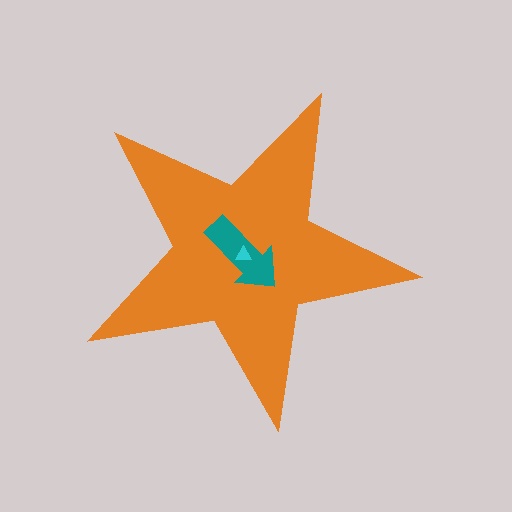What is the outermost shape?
The orange star.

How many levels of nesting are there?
3.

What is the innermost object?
The cyan triangle.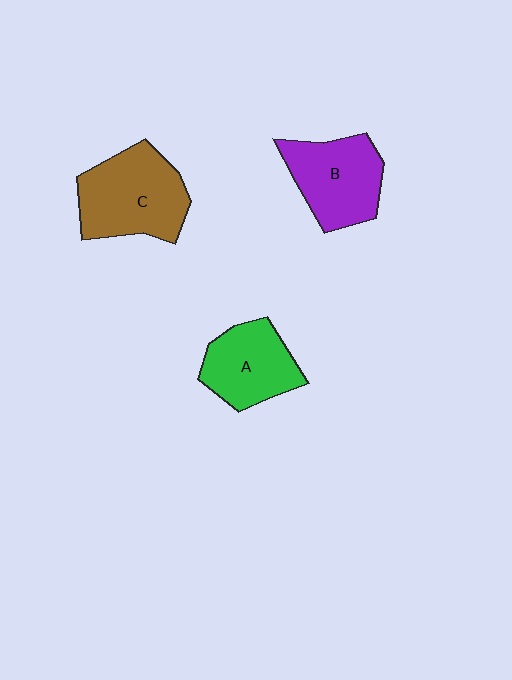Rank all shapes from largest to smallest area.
From largest to smallest: C (brown), B (purple), A (green).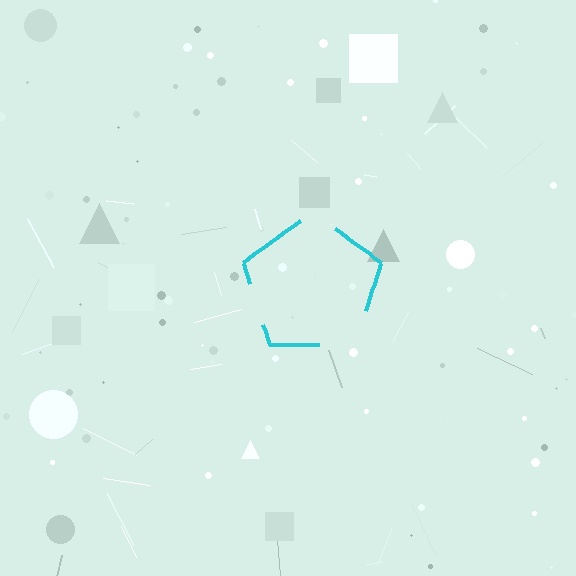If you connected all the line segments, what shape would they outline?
They would outline a pentagon.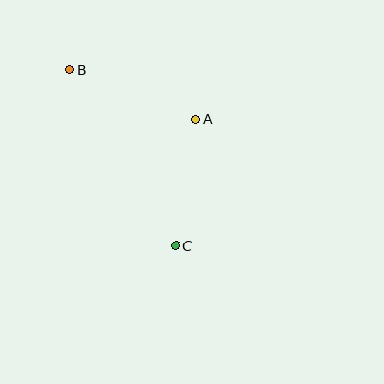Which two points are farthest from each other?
Points B and C are farthest from each other.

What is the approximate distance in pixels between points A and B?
The distance between A and B is approximately 135 pixels.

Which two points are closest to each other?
Points A and C are closest to each other.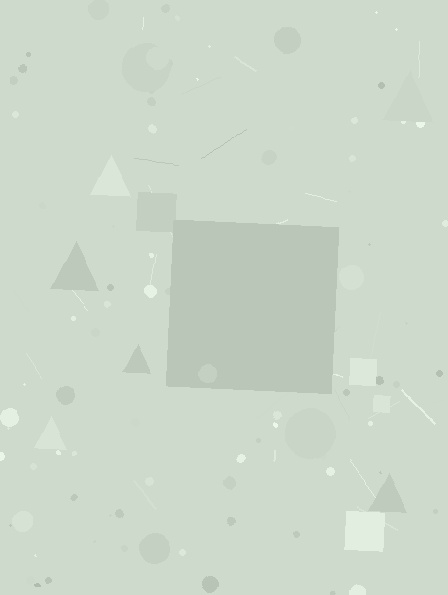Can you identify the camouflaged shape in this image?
The camouflaged shape is a square.